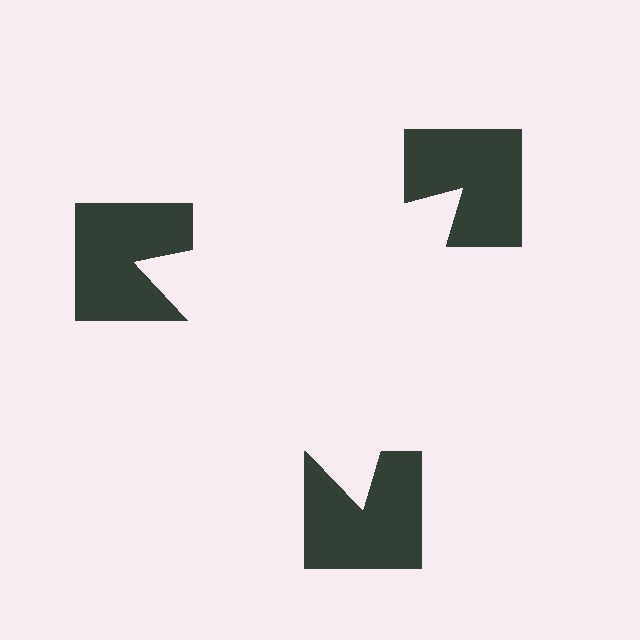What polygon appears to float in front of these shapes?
An illusory triangle — its edges are inferred from the aligned wedge cuts in the notched squares, not physically drawn.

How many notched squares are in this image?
There are 3 — one at each vertex of the illusory triangle.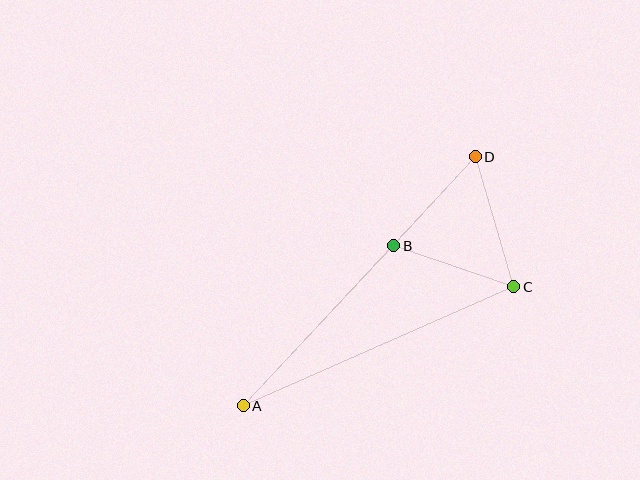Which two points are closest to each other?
Points B and D are closest to each other.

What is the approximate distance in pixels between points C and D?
The distance between C and D is approximately 136 pixels.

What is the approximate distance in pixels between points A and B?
The distance between A and B is approximately 220 pixels.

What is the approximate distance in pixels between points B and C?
The distance between B and C is approximately 127 pixels.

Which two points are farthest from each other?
Points A and D are farthest from each other.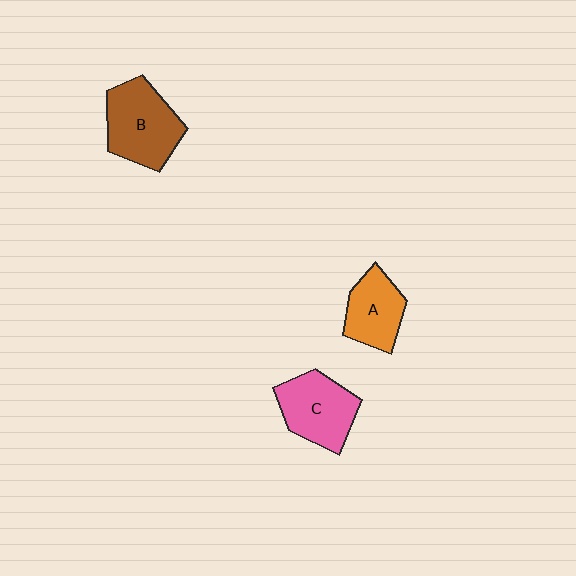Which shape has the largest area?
Shape B (brown).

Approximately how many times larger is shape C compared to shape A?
Approximately 1.2 times.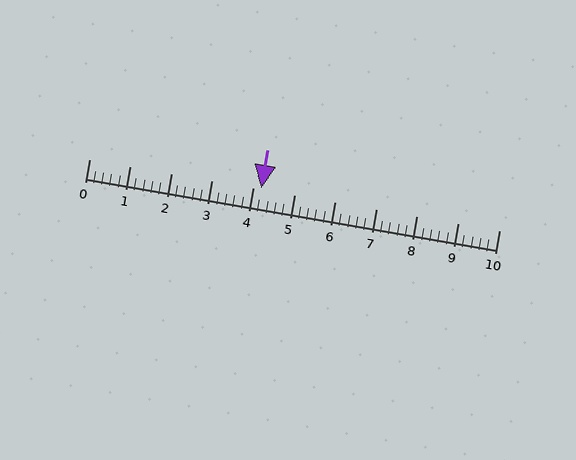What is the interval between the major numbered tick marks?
The major tick marks are spaced 1 units apart.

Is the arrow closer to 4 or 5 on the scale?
The arrow is closer to 4.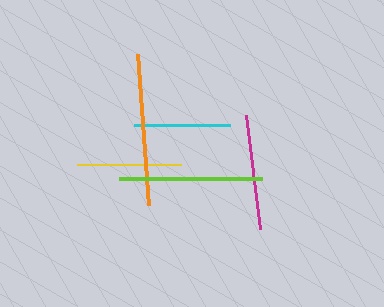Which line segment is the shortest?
The cyan line is the shortest at approximately 96 pixels.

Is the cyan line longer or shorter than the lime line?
The lime line is longer than the cyan line.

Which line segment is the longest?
The orange line is the longest at approximately 151 pixels.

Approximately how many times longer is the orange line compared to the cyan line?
The orange line is approximately 1.6 times the length of the cyan line.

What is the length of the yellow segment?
The yellow segment is approximately 103 pixels long.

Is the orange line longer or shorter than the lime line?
The orange line is longer than the lime line.